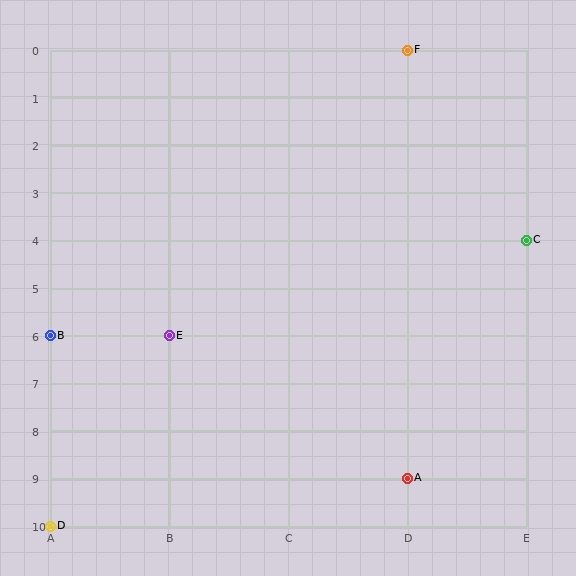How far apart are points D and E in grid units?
Points D and E are 1 column and 4 rows apart (about 4.1 grid units diagonally).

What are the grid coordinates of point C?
Point C is at grid coordinates (E, 4).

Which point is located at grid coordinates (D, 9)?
Point A is at (D, 9).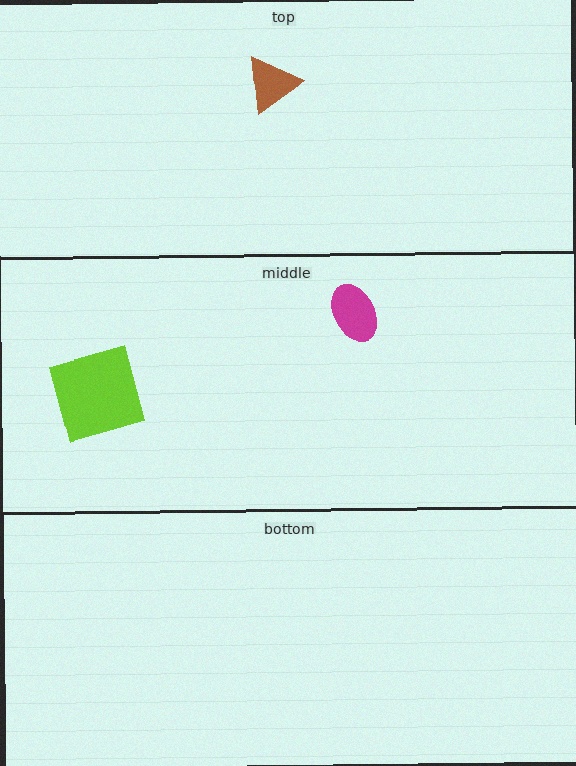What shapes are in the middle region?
The lime square, the magenta ellipse.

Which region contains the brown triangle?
The top region.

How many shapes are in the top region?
1.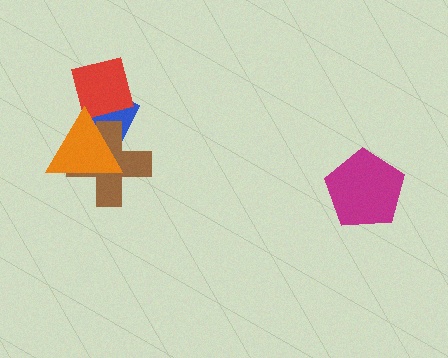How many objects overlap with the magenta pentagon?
0 objects overlap with the magenta pentagon.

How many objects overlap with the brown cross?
2 objects overlap with the brown cross.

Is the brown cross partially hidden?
Yes, it is partially covered by another shape.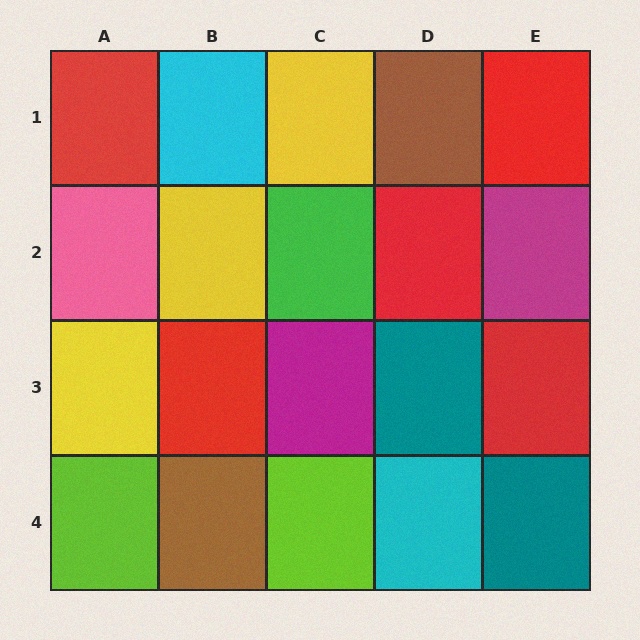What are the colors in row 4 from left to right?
Lime, brown, lime, cyan, teal.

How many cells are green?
1 cell is green.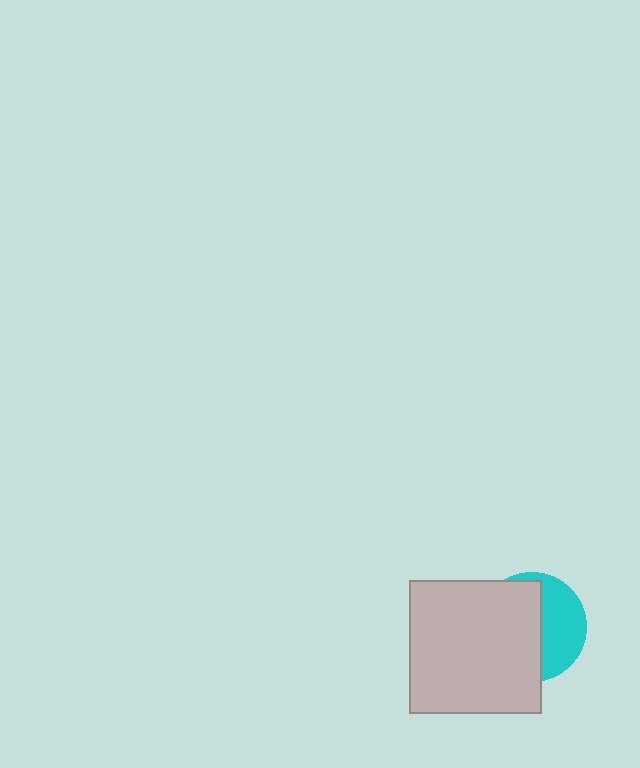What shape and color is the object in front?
The object in front is a light gray square.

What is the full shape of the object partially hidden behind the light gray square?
The partially hidden object is a cyan circle.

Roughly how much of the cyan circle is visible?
A small part of it is visible (roughly 41%).